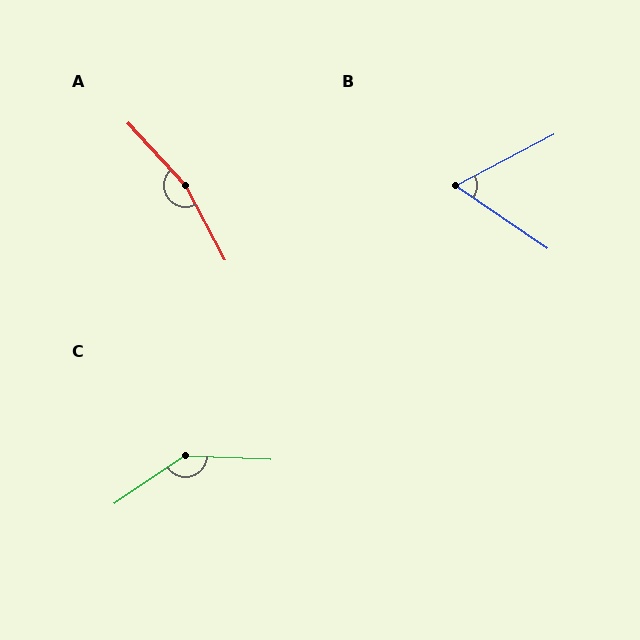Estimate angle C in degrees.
Approximately 143 degrees.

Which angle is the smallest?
B, at approximately 62 degrees.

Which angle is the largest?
A, at approximately 166 degrees.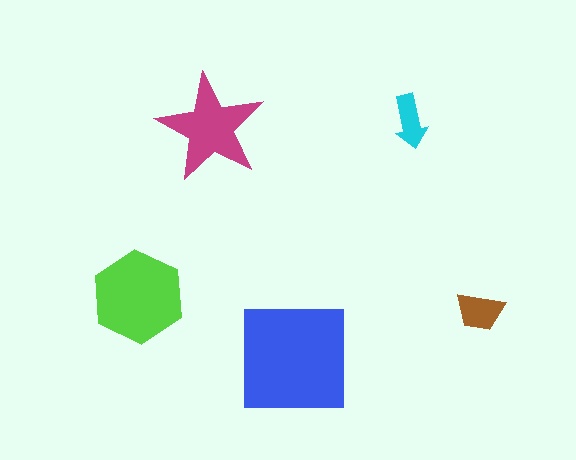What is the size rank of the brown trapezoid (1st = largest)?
4th.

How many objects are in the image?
There are 5 objects in the image.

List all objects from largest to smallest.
The blue square, the lime hexagon, the magenta star, the brown trapezoid, the cyan arrow.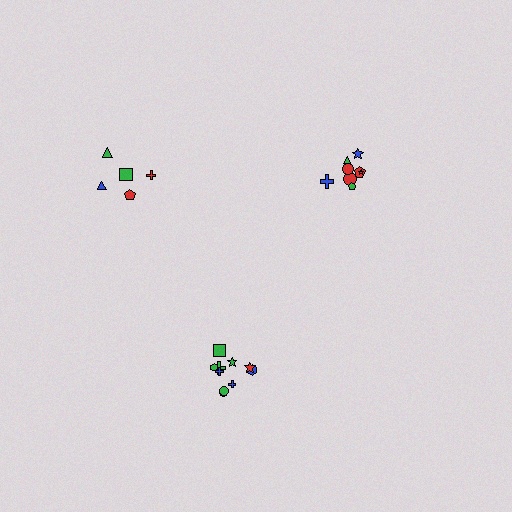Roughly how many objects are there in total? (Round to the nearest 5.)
Roughly 25 objects in total.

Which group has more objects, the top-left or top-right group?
The top-right group.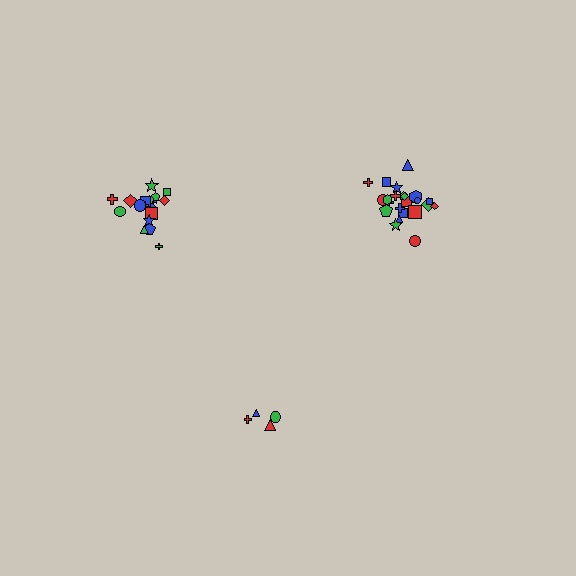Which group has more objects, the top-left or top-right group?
The top-right group.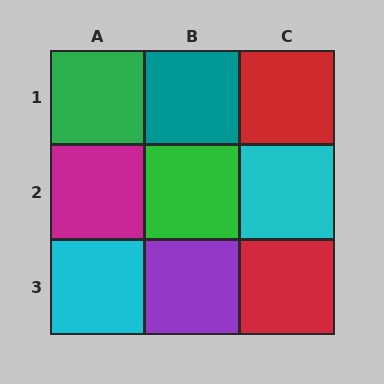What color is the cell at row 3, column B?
Purple.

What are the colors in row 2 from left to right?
Magenta, green, cyan.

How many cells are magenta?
1 cell is magenta.